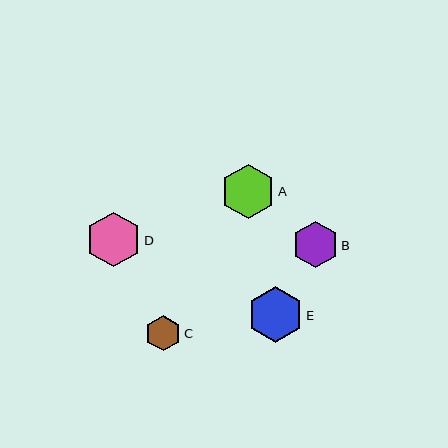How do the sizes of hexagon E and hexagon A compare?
Hexagon E and hexagon A are approximately the same size.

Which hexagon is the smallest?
Hexagon C is the smallest with a size of approximately 35 pixels.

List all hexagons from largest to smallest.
From largest to smallest: E, D, A, B, C.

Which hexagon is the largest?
Hexagon E is the largest with a size of approximately 55 pixels.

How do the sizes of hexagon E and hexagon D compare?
Hexagon E and hexagon D are approximately the same size.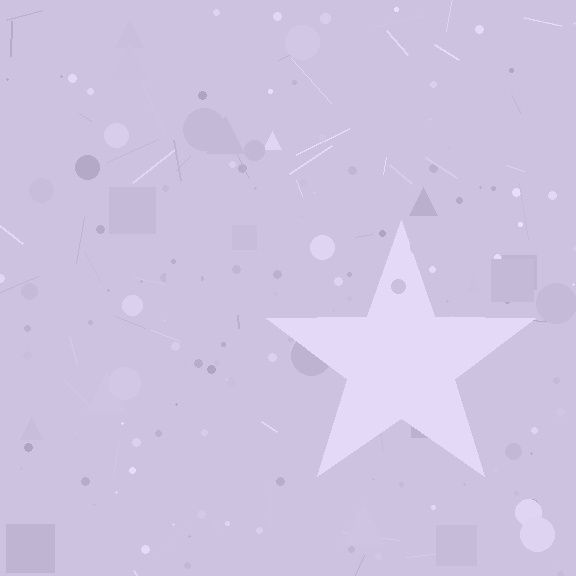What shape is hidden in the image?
A star is hidden in the image.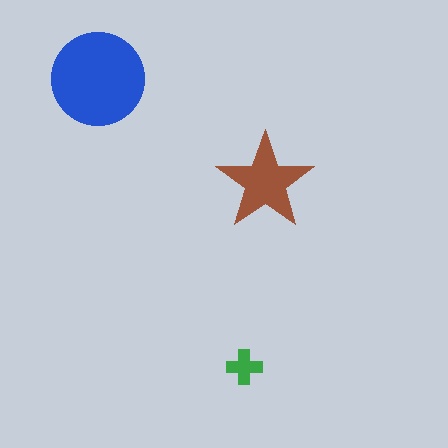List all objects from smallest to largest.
The green cross, the brown star, the blue circle.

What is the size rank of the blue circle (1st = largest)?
1st.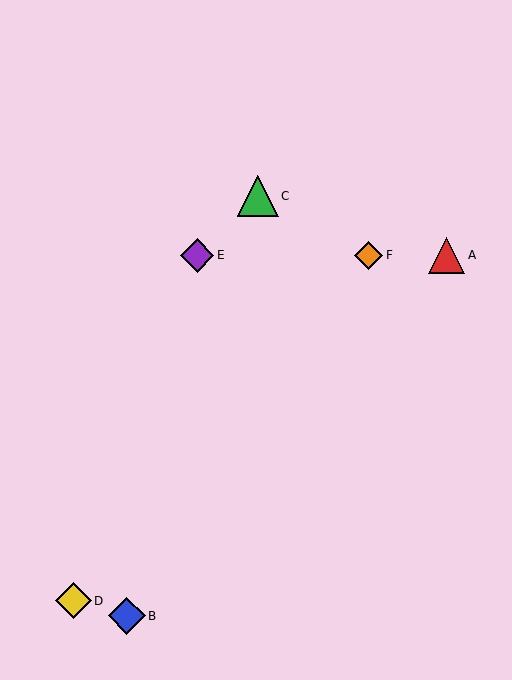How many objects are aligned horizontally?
3 objects (A, E, F) are aligned horizontally.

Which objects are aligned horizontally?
Objects A, E, F are aligned horizontally.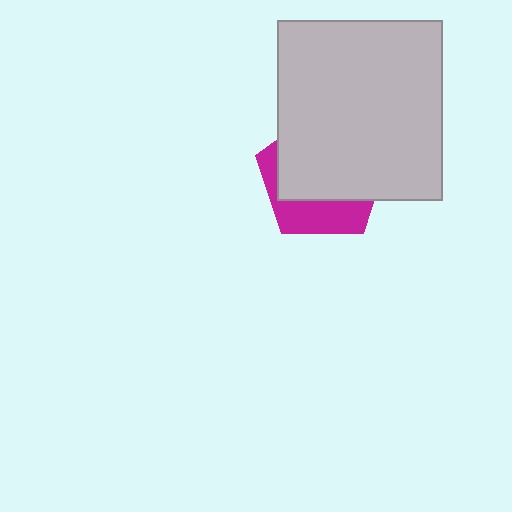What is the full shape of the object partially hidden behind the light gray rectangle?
The partially hidden object is a magenta pentagon.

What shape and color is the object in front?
The object in front is a light gray rectangle.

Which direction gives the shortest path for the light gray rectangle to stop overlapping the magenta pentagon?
Moving up gives the shortest separation.